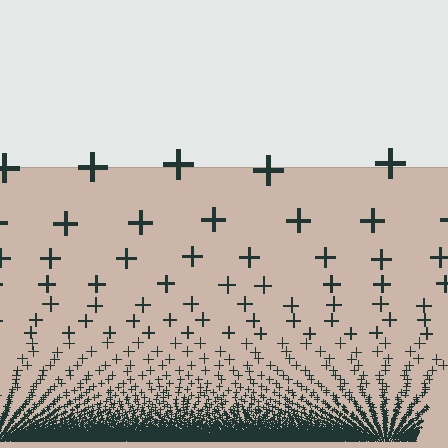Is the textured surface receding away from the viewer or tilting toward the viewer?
The surface appears to tilt toward the viewer. Texture elements get larger and sparser toward the top.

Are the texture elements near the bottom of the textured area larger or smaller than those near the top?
Smaller. The gradient is inverted — elements near the bottom are smaller and denser.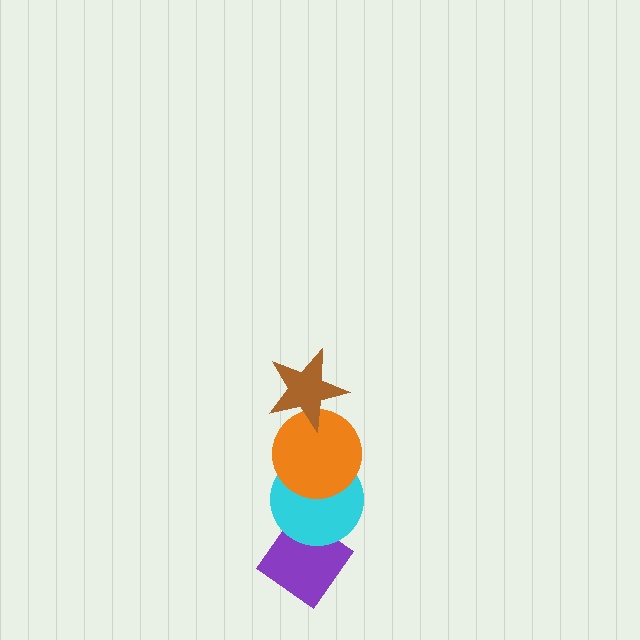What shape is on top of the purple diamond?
The cyan circle is on top of the purple diamond.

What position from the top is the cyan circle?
The cyan circle is 3rd from the top.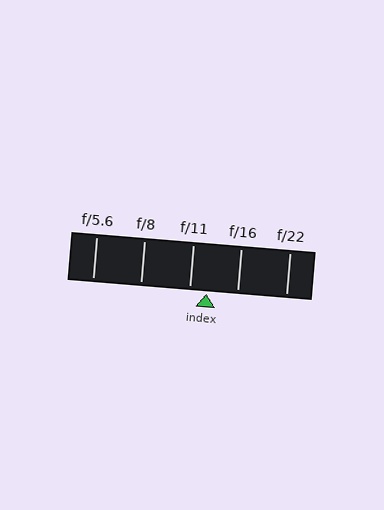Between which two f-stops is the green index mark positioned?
The index mark is between f/11 and f/16.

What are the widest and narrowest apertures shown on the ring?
The widest aperture shown is f/5.6 and the narrowest is f/22.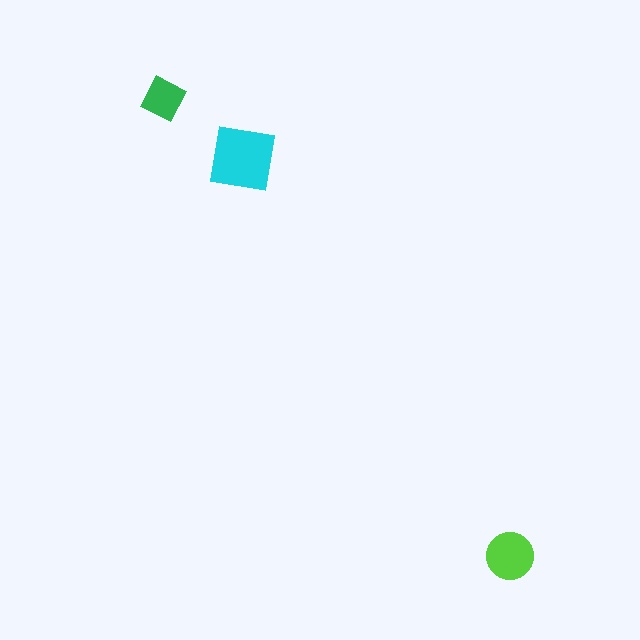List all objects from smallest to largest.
The green diamond, the lime circle, the cyan square.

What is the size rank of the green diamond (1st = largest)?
3rd.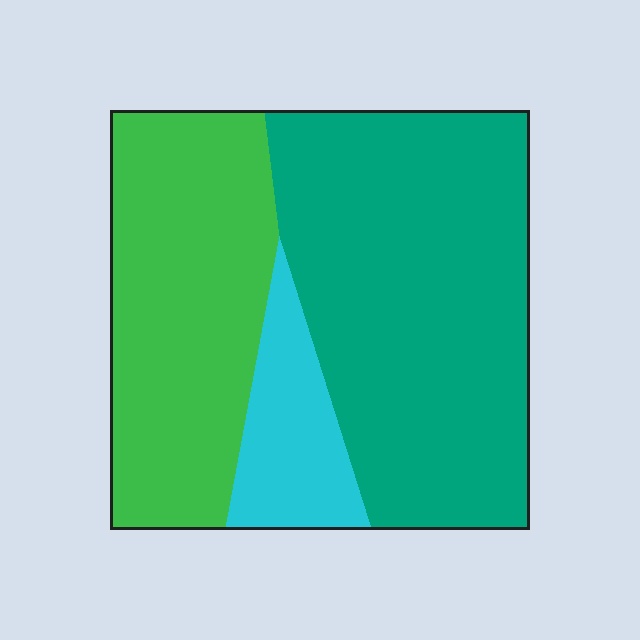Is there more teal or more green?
Teal.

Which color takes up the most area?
Teal, at roughly 50%.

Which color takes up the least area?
Cyan, at roughly 10%.